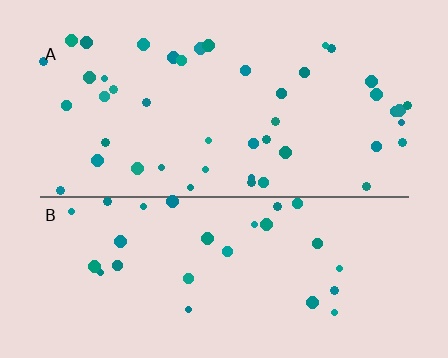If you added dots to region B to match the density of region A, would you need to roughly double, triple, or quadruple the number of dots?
Approximately double.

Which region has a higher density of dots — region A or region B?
A (the top).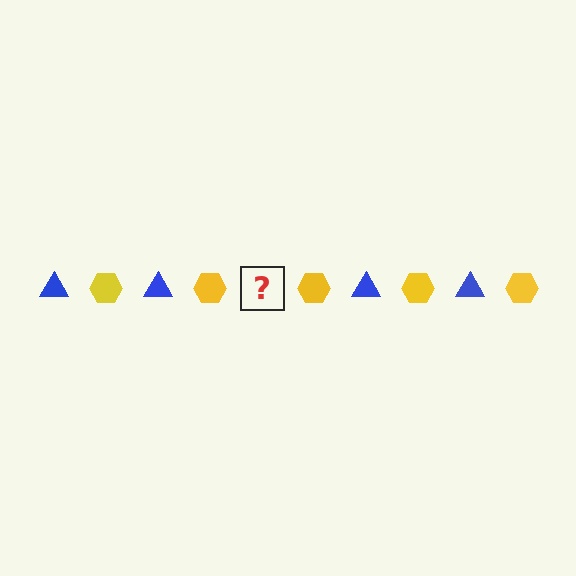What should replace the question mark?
The question mark should be replaced with a blue triangle.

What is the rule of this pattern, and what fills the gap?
The rule is that the pattern alternates between blue triangle and yellow hexagon. The gap should be filled with a blue triangle.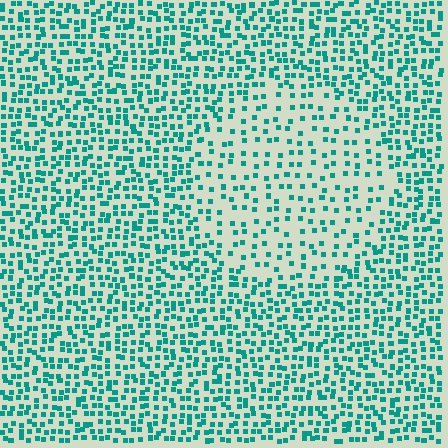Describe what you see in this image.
The image contains small teal elements arranged at two different densities. A circle-shaped region is visible where the elements are less densely packed than the surrounding area.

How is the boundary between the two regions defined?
The boundary is defined by a change in element density (approximately 2.0x ratio). All elements are the same color, size, and shape.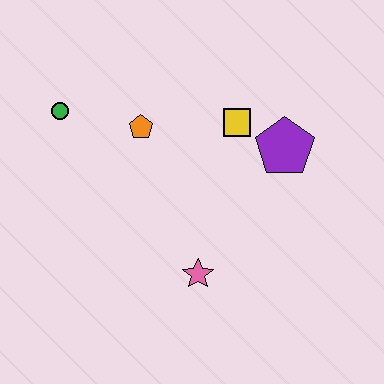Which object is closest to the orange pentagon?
The green circle is closest to the orange pentagon.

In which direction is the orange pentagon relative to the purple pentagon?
The orange pentagon is to the left of the purple pentagon.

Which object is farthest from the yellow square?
The green circle is farthest from the yellow square.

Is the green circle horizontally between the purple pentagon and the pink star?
No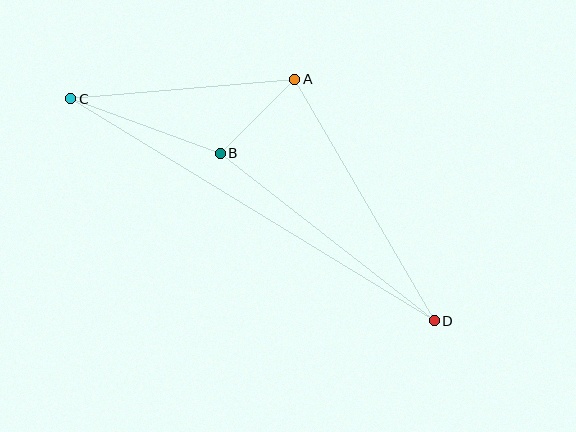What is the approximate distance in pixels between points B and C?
The distance between B and C is approximately 159 pixels.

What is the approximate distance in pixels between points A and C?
The distance between A and C is approximately 225 pixels.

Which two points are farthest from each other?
Points C and D are farthest from each other.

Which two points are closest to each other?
Points A and B are closest to each other.